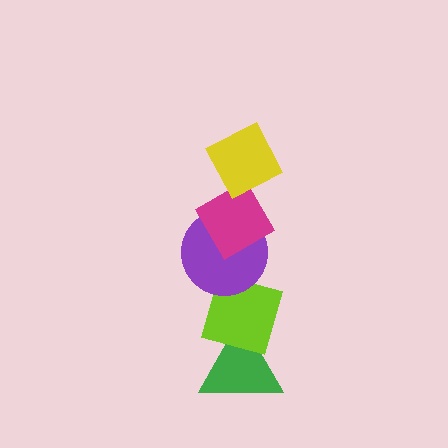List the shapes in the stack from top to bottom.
From top to bottom: the yellow diamond, the magenta diamond, the purple circle, the lime diamond, the green triangle.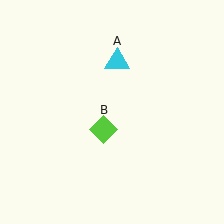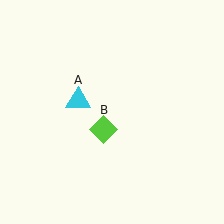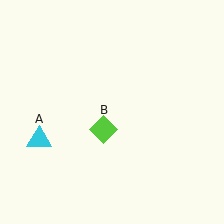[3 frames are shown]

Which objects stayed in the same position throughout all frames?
Lime diamond (object B) remained stationary.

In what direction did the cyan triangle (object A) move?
The cyan triangle (object A) moved down and to the left.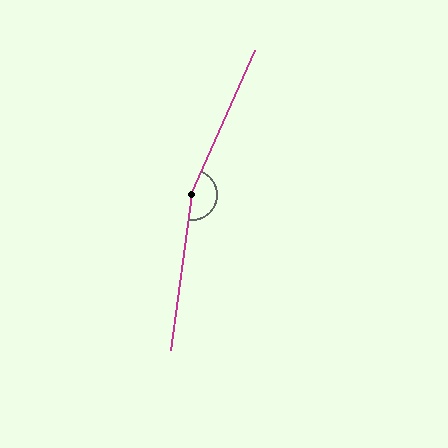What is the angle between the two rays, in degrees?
Approximately 164 degrees.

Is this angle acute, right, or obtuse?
It is obtuse.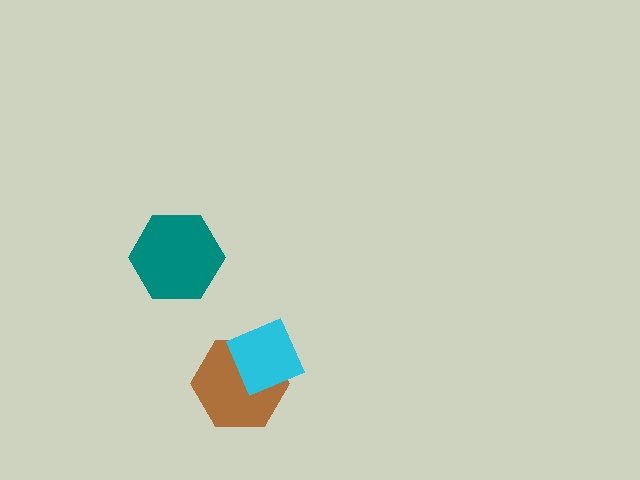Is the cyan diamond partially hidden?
No, no other shape covers it.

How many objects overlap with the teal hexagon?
0 objects overlap with the teal hexagon.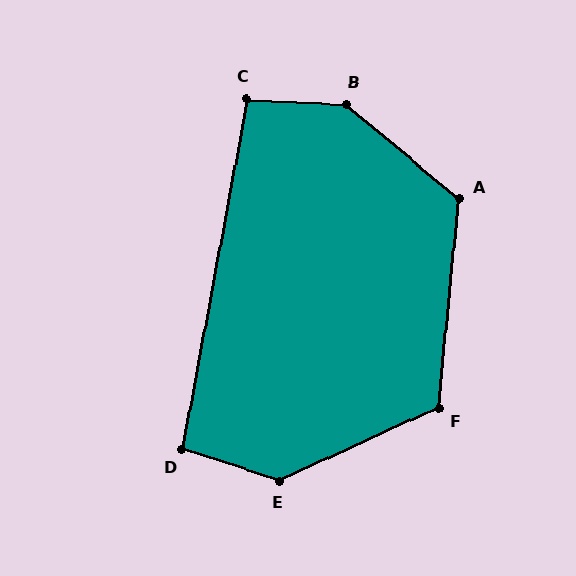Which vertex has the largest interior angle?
B, at approximately 143 degrees.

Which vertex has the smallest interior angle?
D, at approximately 97 degrees.